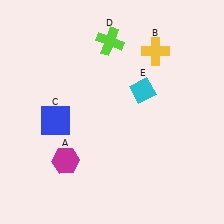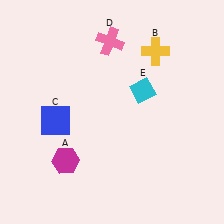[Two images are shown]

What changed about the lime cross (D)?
In Image 1, D is lime. In Image 2, it changed to pink.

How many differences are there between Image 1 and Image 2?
There is 1 difference between the two images.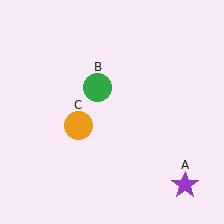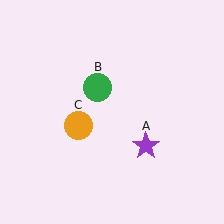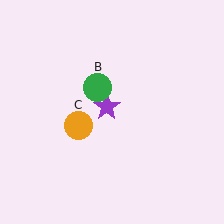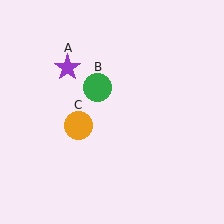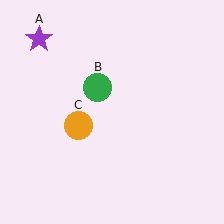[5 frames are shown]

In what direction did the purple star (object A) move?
The purple star (object A) moved up and to the left.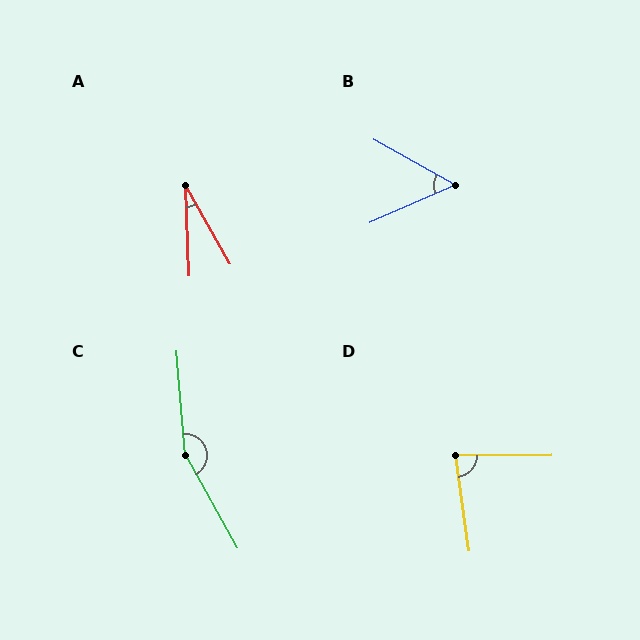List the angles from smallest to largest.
A (27°), B (52°), D (82°), C (155°).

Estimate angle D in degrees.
Approximately 82 degrees.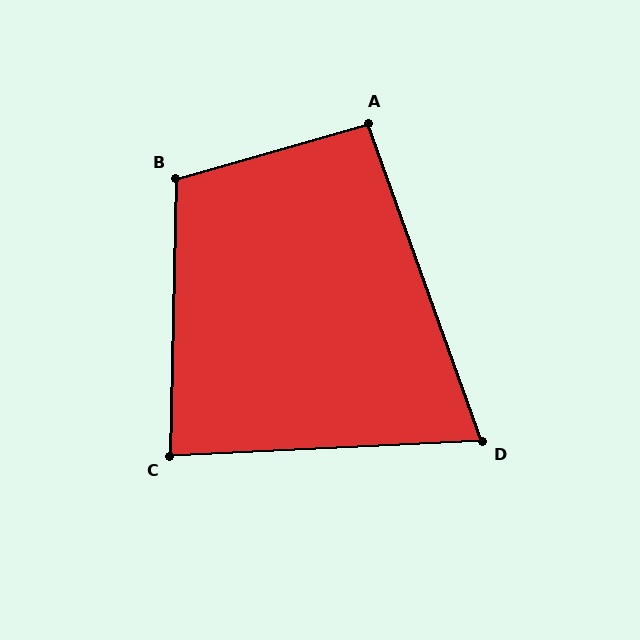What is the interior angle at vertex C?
Approximately 86 degrees (approximately right).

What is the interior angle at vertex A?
Approximately 94 degrees (approximately right).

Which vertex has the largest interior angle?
B, at approximately 107 degrees.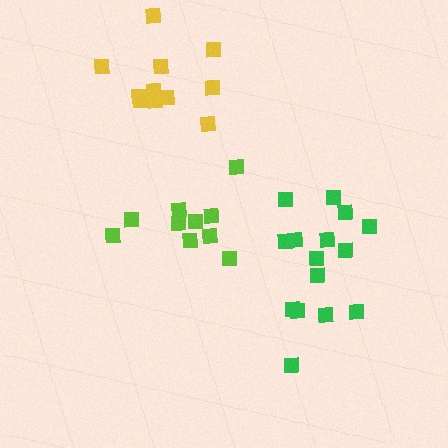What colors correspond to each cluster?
The clusters are colored: green, lime, yellow.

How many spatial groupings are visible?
There are 3 spatial groupings.